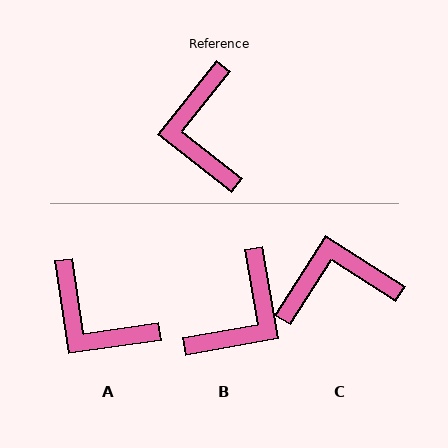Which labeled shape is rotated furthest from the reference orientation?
B, about 138 degrees away.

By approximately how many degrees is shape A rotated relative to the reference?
Approximately 46 degrees counter-clockwise.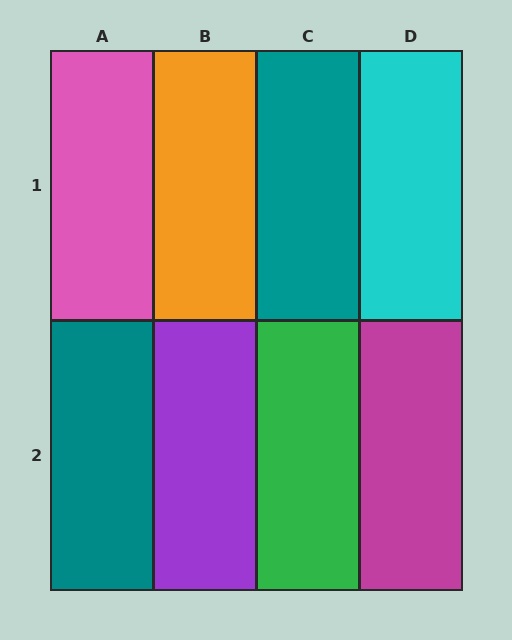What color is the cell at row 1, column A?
Pink.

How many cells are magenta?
1 cell is magenta.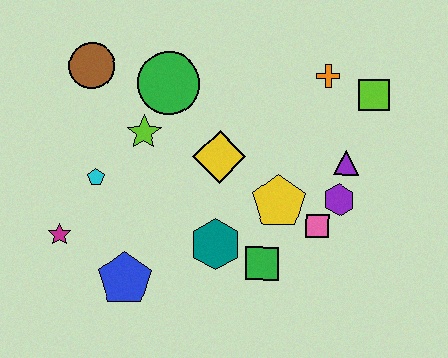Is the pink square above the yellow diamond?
No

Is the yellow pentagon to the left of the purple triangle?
Yes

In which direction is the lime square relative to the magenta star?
The lime square is to the right of the magenta star.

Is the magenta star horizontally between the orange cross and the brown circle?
No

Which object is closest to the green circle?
The lime star is closest to the green circle.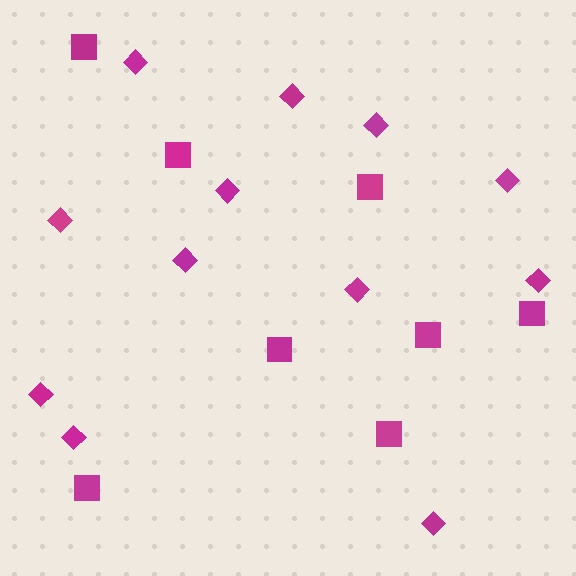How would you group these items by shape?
There are 2 groups: one group of squares (8) and one group of diamonds (12).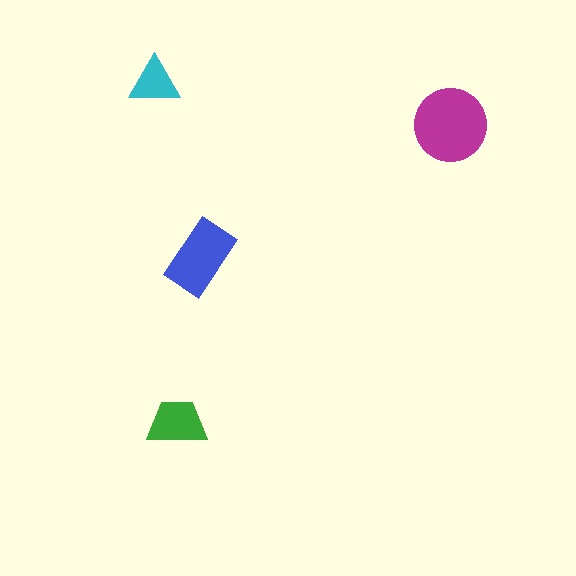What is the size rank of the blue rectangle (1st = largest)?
2nd.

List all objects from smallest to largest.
The cyan triangle, the green trapezoid, the blue rectangle, the magenta circle.